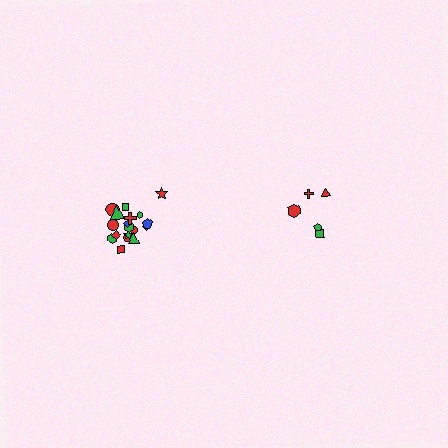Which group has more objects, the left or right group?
The left group.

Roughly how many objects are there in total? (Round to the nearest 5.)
Roughly 25 objects in total.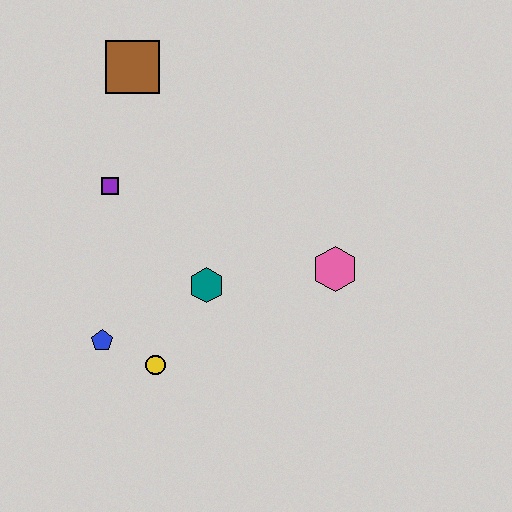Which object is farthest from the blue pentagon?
The brown square is farthest from the blue pentagon.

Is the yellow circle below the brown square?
Yes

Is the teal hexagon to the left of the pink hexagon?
Yes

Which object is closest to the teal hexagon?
The yellow circle is closest to the teal hexagon.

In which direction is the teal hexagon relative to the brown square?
The teal hexagon is below the brown square.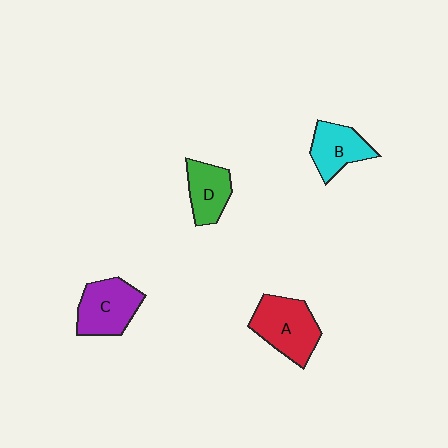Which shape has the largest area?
Shape A (red).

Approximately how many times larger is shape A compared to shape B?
Approximately 1.4 times.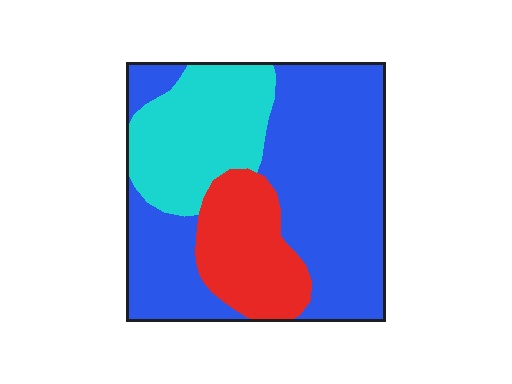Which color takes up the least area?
Red, at roughly 20%.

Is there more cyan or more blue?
Blue.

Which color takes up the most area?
Blue, at roughly 55%.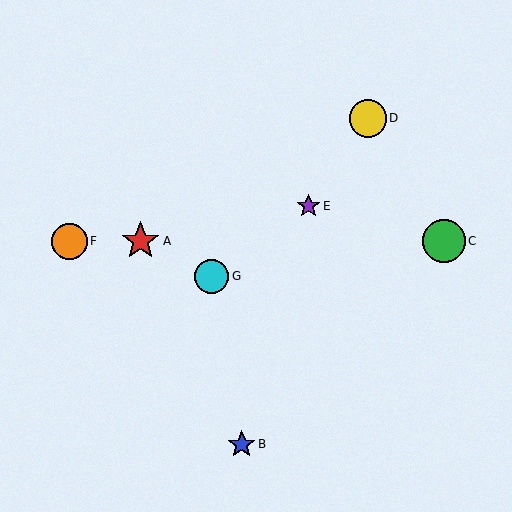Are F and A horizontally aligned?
Yes, both are at y≈241.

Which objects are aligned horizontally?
Objects A, C, F are aligned horizontally.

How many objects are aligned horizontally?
3 objects (A, C, F) are aligned horizontally.